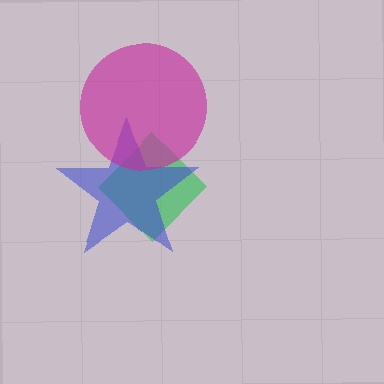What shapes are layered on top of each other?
The layered shapes are: a green diamond, a blue star, a magenta circle.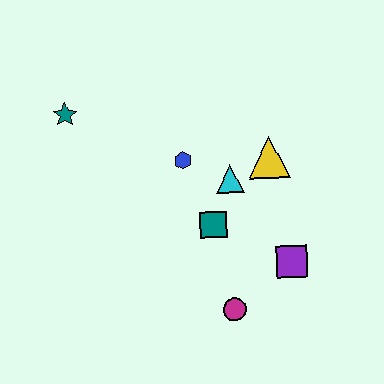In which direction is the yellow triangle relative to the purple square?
The yellow triangle is above the purple square.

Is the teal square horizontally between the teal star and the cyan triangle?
Yes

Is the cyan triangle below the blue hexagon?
Yes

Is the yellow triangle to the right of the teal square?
Yes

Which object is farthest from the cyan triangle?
The teal star is farthest from the cyan triangle.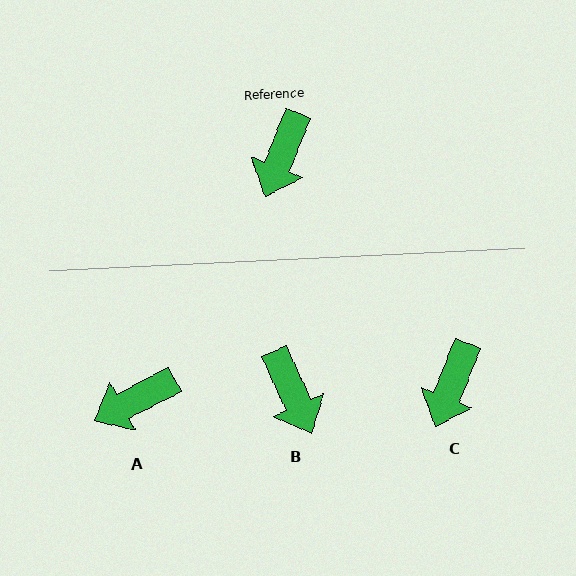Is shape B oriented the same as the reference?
No, it is off by about 46 degrees.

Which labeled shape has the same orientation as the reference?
C.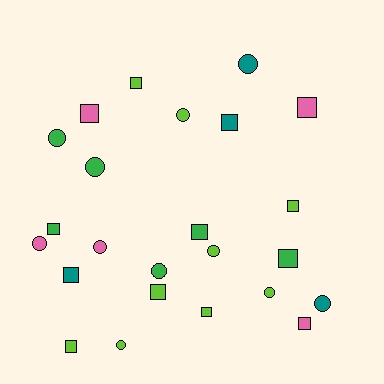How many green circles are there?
There are 3 green circles.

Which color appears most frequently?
Lime, with 9 objects.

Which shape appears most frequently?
Square, with 13 objects.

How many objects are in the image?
There are 24 objects.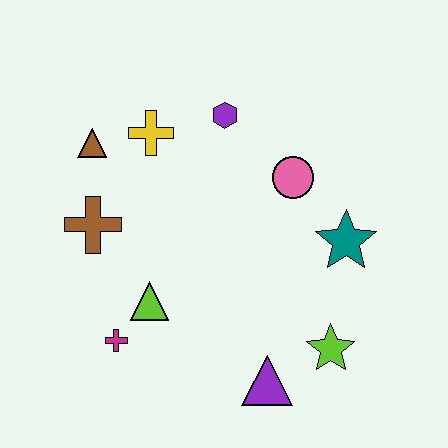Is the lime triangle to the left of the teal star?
Yes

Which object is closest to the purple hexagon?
The yellow cross is closest to the purple hexagon.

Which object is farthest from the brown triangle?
The lime star is farthest from the brown triangle.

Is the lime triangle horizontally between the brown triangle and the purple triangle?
Yes